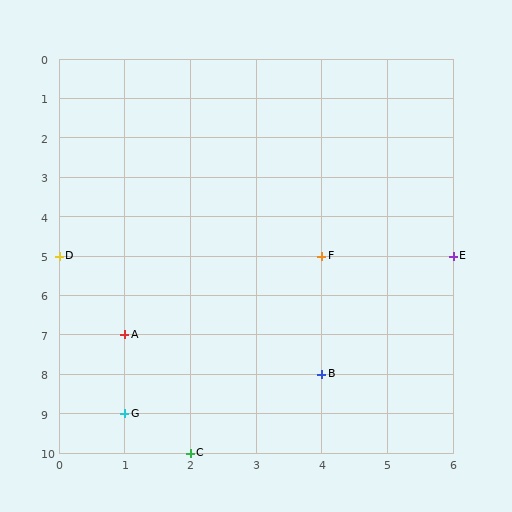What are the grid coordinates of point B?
Point B is at grid coordinates (4, 8).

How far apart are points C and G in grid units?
Points C and G are 1 column and 1 row apart (about 1.4 grid units diagonally).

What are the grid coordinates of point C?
Point C is at grid coordinates (2, 10).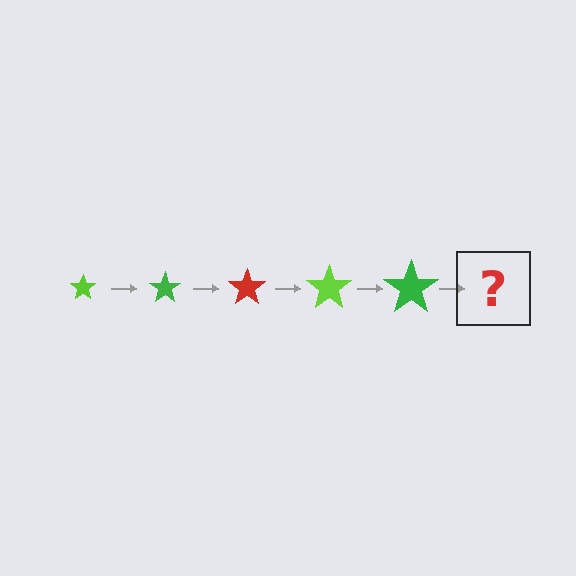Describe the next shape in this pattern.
It should be a red star, larger than the previous one.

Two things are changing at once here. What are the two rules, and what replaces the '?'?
The two rules are that the star grows larger each step and the color cycles through lime, green, and red. The '?' should be a red star, larger than the previous one.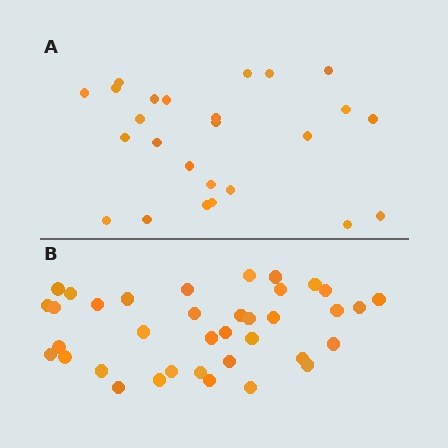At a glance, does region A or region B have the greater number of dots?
Region B (the bottom region) has more dots.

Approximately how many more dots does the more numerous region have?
Region B has roughly 12 or so more dots than region A.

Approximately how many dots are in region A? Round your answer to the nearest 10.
About 20 dots. (The exact count is 25, which rounds to 20.)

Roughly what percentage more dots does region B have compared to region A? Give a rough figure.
About 50% more.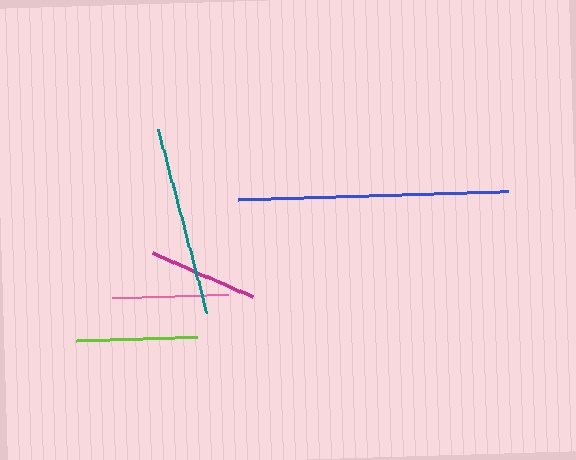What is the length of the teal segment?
The teal segment is approximately 190 pixels long.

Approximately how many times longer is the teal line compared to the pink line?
The teal line is approximately 1.6 times the length of the pink line.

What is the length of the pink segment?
The pink segment is approximately 117 pixels long.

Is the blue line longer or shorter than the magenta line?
The blue line is longer than the magenta line.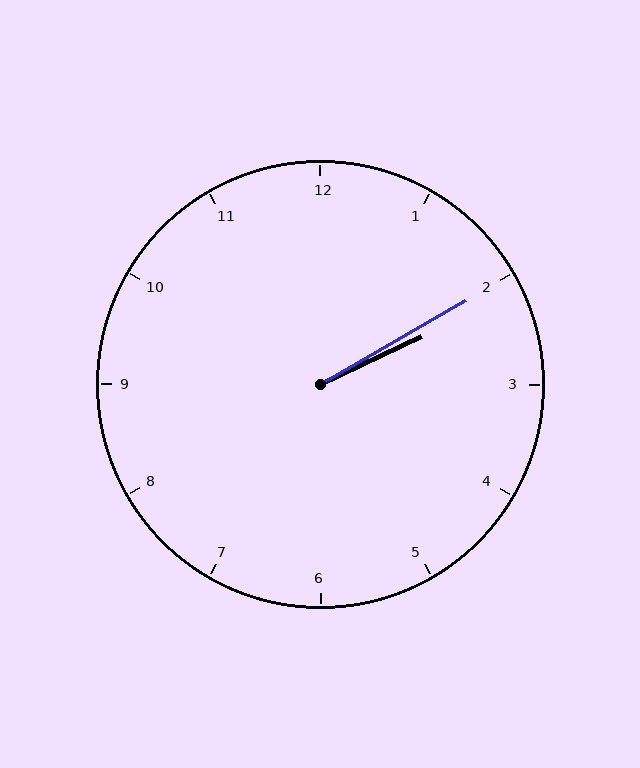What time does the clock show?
2:10.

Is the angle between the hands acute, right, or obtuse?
It is acute.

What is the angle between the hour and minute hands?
Approximately 5 degrees.